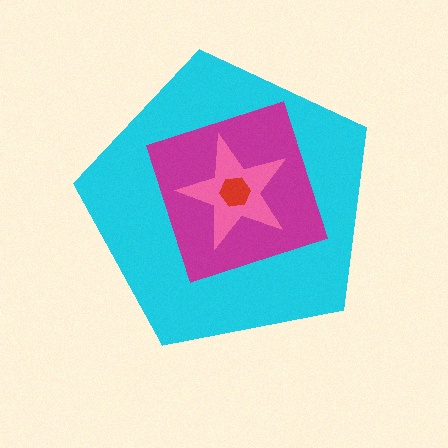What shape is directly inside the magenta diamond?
The pink star.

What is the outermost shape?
The cyan pentagon.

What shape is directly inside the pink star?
The red hexagon.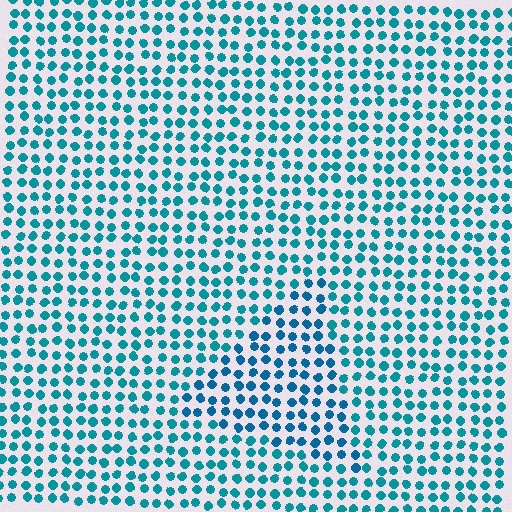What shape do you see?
I see a triangle.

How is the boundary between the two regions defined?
The boundary is defined purely by a slight shift in hue (about 18 degrees). Spacing, size, and orientation are identical on both sides.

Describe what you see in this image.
The image is filled with small teal elements in a uniform arrangement. A triangle-shaped region is visible where the elements are tinted to a slightly different hue, forming a subtle color boundary.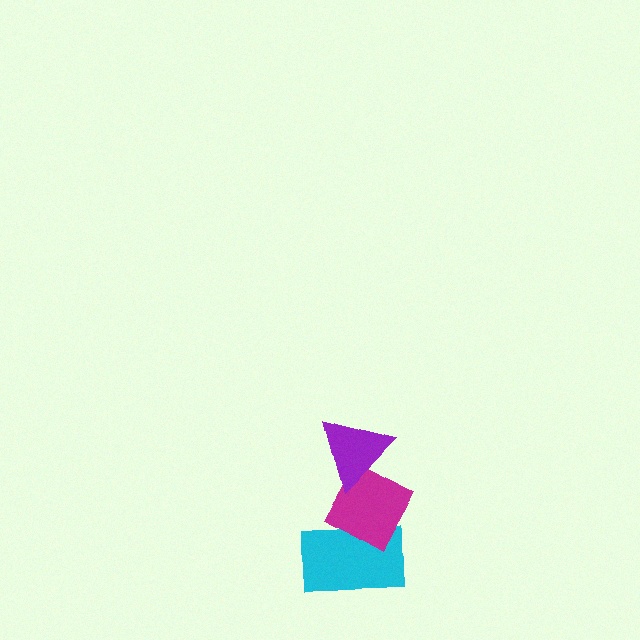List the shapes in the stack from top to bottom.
From top to bottom: the purple triangle, the magenta diamond, the cyan rectangle.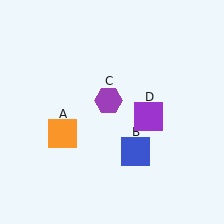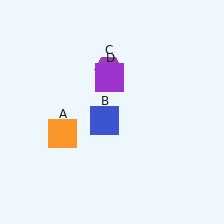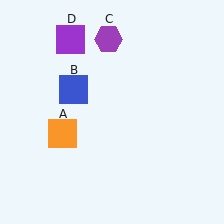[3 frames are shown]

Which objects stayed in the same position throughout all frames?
Orange square (object A) remained stationary.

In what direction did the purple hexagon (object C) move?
The purple hexagon (object C) moved up.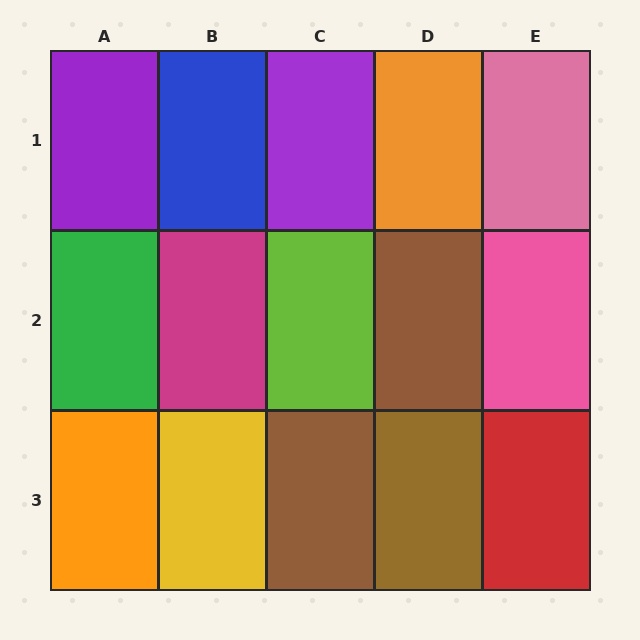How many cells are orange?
2 cells are orange.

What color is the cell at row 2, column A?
Green.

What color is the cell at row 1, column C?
Purple.